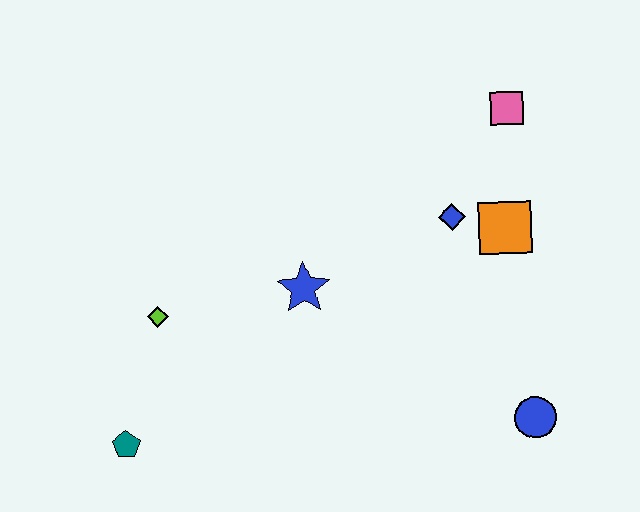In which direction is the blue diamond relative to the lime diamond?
The blue diamond is to the right of the lime diamond.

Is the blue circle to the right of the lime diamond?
Yes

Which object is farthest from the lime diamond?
The pink square is farthest from the lime diamond.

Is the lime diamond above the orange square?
No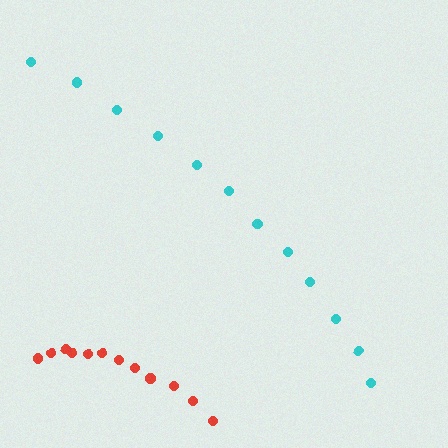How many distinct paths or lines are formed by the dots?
There are 2 distinct paths.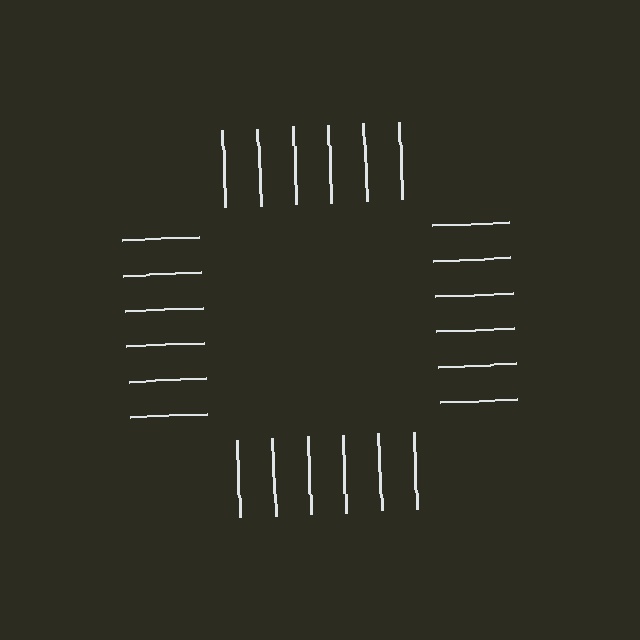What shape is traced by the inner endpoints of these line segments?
An illusory square — the line segments terminate on its edges but no continuous stroke is drawn.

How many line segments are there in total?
24 — 6 along each of the 4 edges.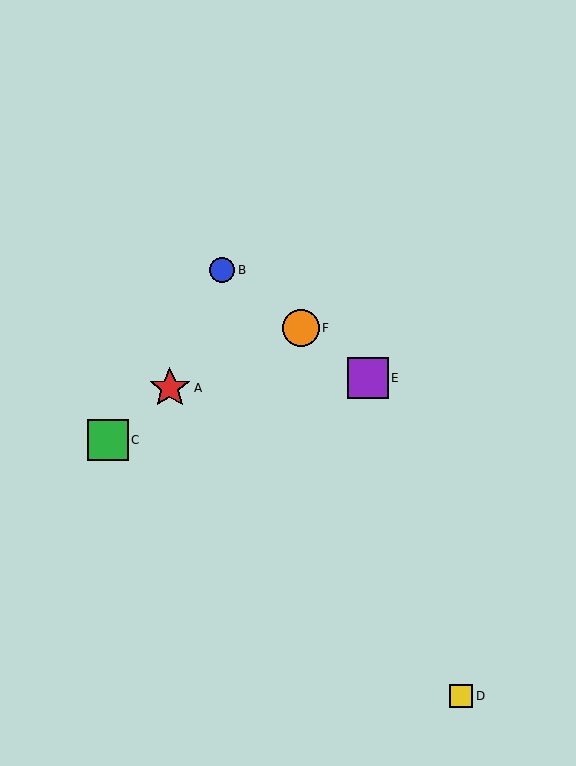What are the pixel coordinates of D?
Object D is at (461, 696).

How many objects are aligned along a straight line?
3 objects (B, E, F) are aligned along a straight line.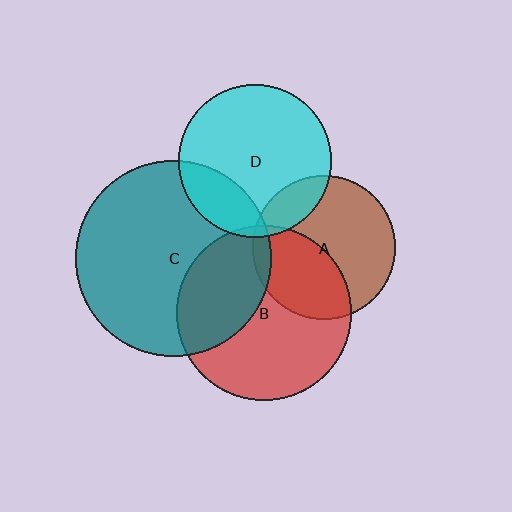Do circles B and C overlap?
Yes.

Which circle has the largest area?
Circle C (teal).